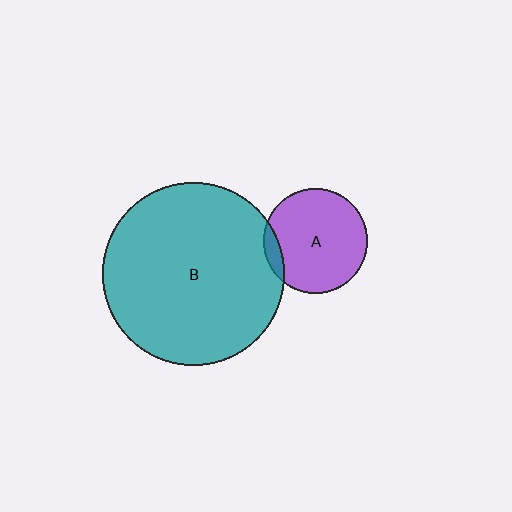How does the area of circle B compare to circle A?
Approximately 3.1 times.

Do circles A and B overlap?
Yes.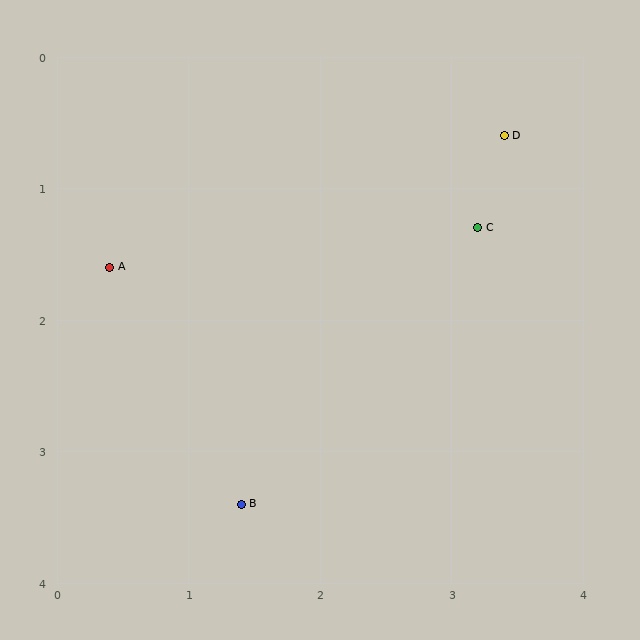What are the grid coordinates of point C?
Point C is at approximately (3.2, 1.3).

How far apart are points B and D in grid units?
Points B and D are about 3.4 grid units apart.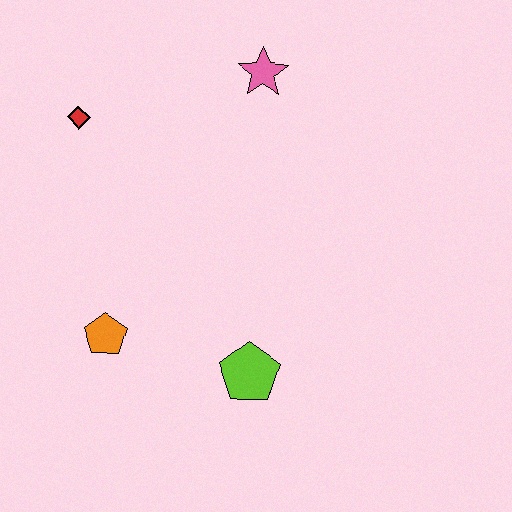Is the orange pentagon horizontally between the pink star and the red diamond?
Yes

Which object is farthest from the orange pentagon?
The pink star is farthest from the orange pentagon.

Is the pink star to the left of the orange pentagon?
No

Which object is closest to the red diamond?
The pink star is closest to the red diamond.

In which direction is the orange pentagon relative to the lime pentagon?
The orange pentagon is to the left of the lime pentagon.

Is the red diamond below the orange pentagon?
No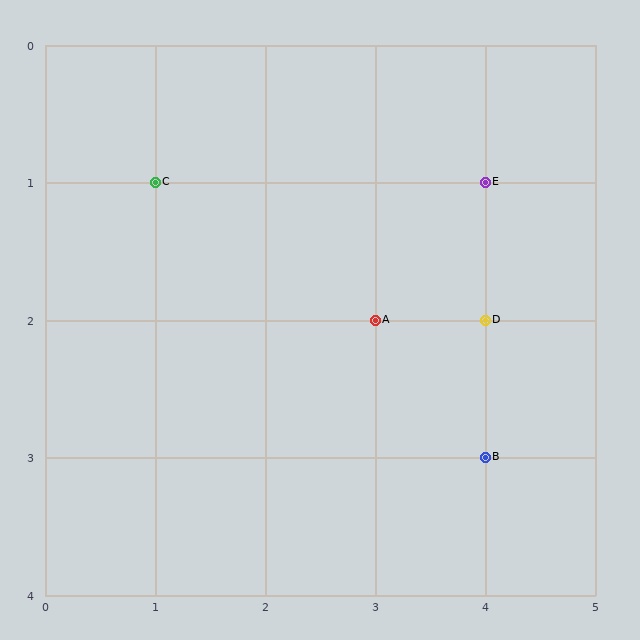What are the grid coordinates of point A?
Point A is at grid coordinates (3, 2).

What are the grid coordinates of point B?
Point B is at grid coordinates (4, 3).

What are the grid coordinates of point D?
Point D is at grid coordinates (4, 2).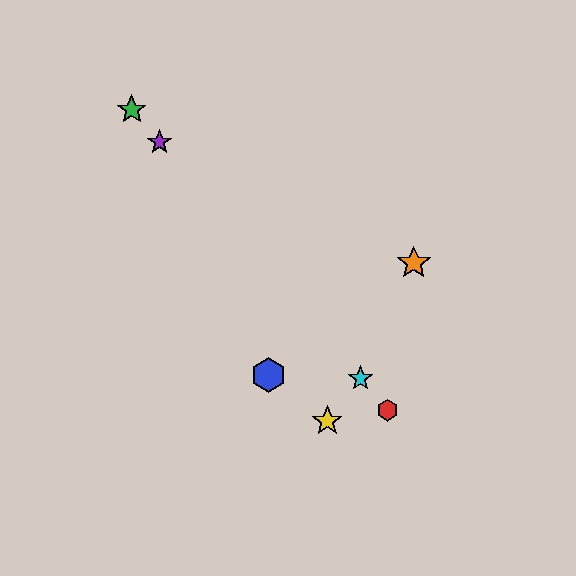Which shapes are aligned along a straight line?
The red hexagon, the green star, the purple star, the cyan star are aligned along a straight line.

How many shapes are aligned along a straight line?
4 shapes (the red hexagon, the green star, the purple star, the cyan star) are aligned along a straight line.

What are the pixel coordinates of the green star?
The green star is at (132, 110).